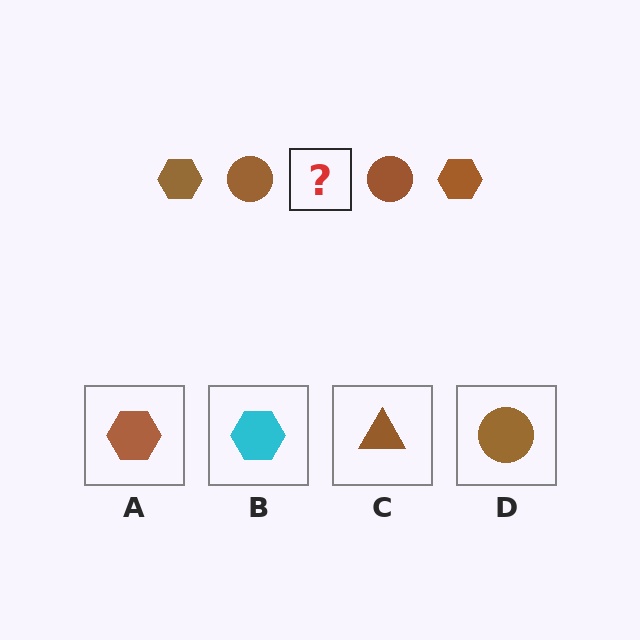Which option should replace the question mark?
Option A.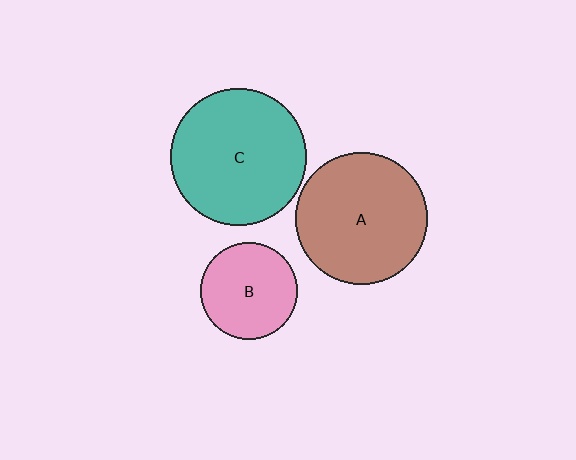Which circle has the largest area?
Circle C (teal).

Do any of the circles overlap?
No, none of the circles overlap.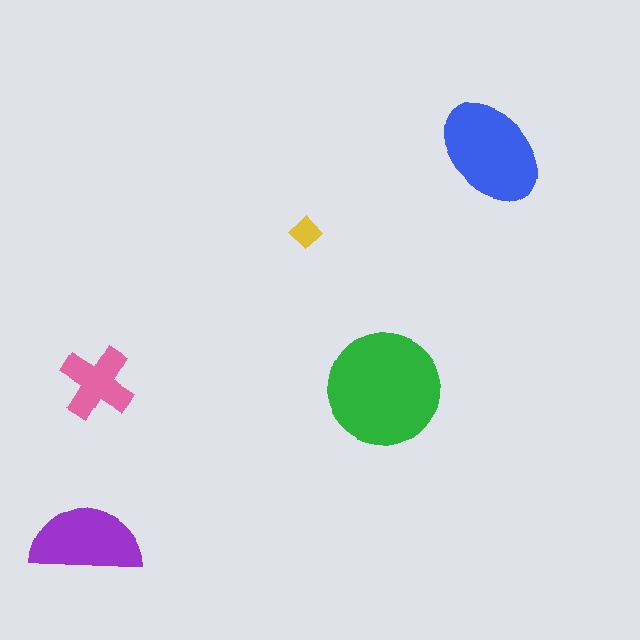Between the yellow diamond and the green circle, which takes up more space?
The green circle.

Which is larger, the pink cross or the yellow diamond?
The pink cross.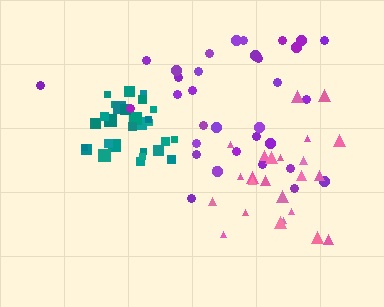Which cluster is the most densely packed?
Teal.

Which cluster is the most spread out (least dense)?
Purple.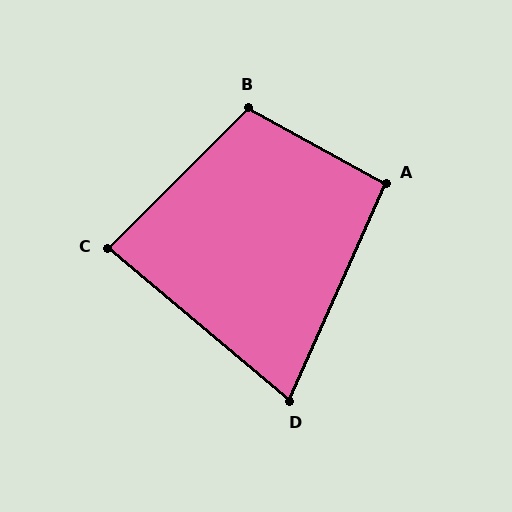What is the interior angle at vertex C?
Approximately 85 degrees (acute).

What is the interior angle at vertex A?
Approximately 95 degrees (obtuse).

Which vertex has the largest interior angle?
B, at approximately 106 degrees.